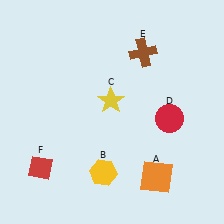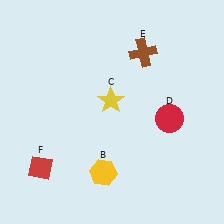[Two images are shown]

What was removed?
The orange square (A) was removed in Image 2.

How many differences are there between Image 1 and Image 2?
There is 1 difference between the two images.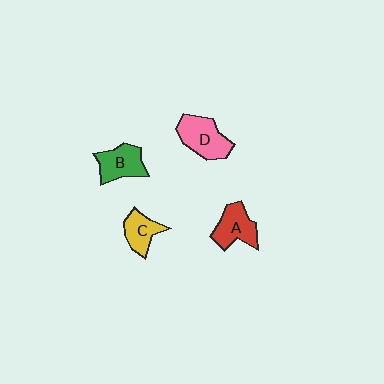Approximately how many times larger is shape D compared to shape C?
Approximately 1.5 times.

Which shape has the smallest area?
Shape C (yellow).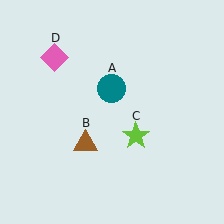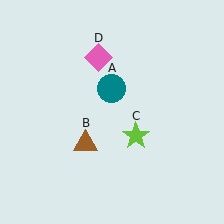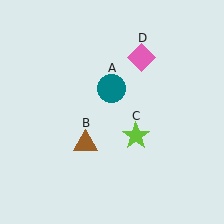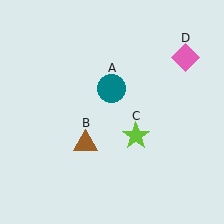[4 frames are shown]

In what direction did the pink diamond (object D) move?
The pink diamond (object D) moved right.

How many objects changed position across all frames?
1 object changed position: pink diamond (object D).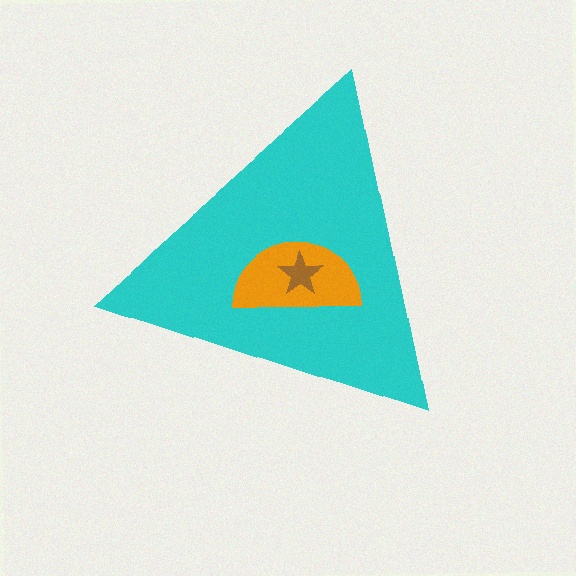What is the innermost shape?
The brown star.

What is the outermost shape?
The cyan triangle.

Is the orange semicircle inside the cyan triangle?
Yes.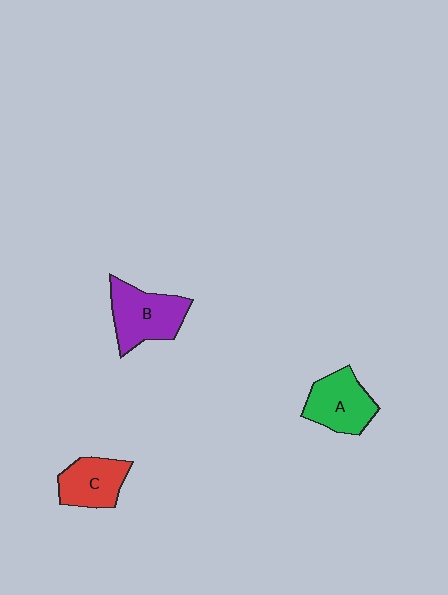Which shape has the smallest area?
Shape C (red).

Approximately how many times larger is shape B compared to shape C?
Approximately 1.3 times.